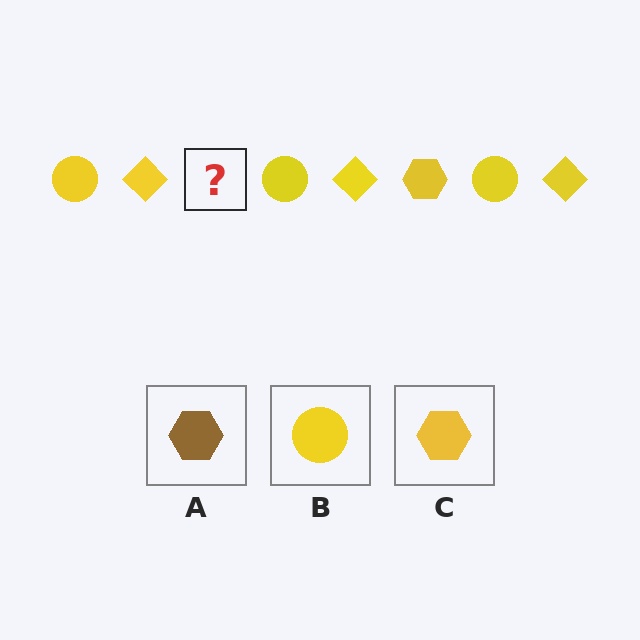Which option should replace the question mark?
Option C.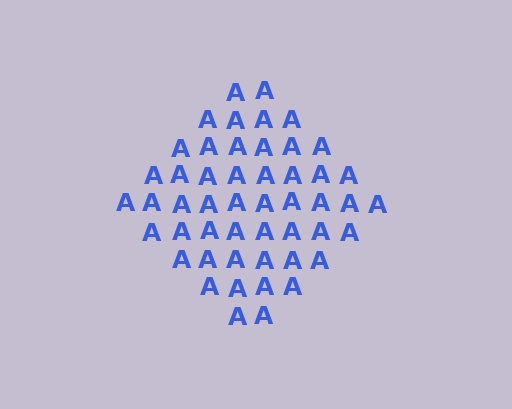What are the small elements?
The small elements are letter A's.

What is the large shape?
The large shape is a diamond.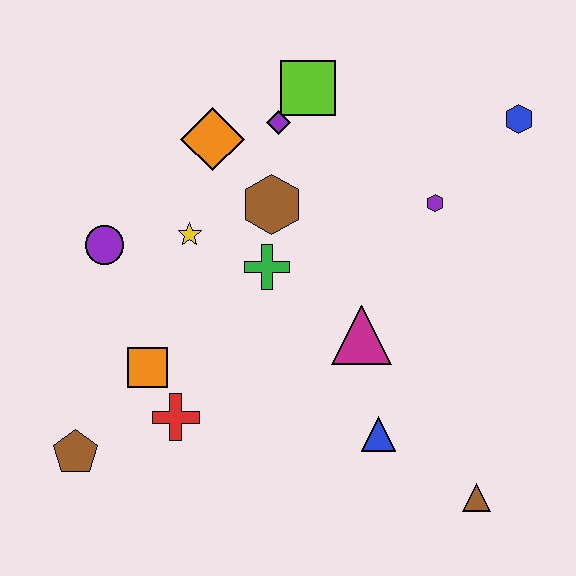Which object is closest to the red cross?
The orange square is closest to the red cross.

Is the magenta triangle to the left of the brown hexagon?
No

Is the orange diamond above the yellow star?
Yes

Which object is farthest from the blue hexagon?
The brown pentagon is farthest from the blue hexagon.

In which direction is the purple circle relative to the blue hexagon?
The purple circle is to the left of the blue hexagon.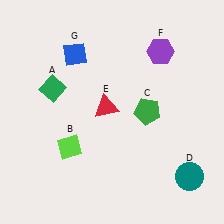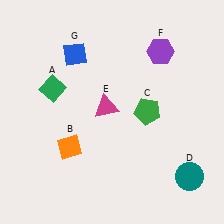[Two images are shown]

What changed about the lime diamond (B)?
In Image 1, B is lime. In Image 2, it changed to orange.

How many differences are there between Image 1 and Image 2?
There are 2 differences between the two images.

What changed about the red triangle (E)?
In Image 1, E is red. In Image 2, it changed to magenta.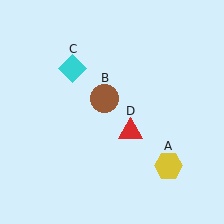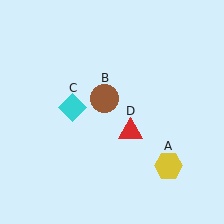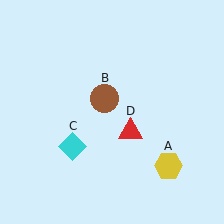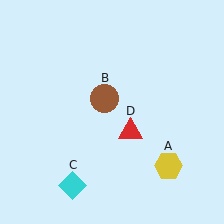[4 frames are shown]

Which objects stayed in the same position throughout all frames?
Yellow hexagon (object A) and brown circle (object B) and red triangle (object D) remained stationary.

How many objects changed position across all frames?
1 object changed position: cyan diamond (object C).